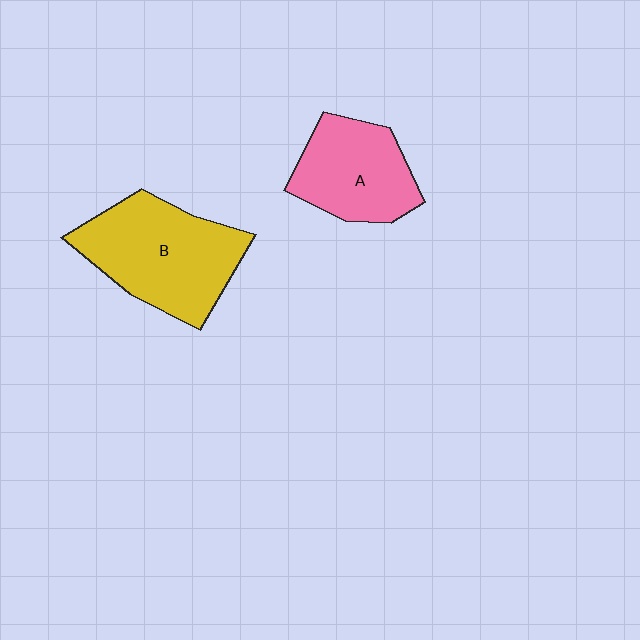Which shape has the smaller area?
Shape A (pink).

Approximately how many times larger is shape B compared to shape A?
Approximately 1.4 times.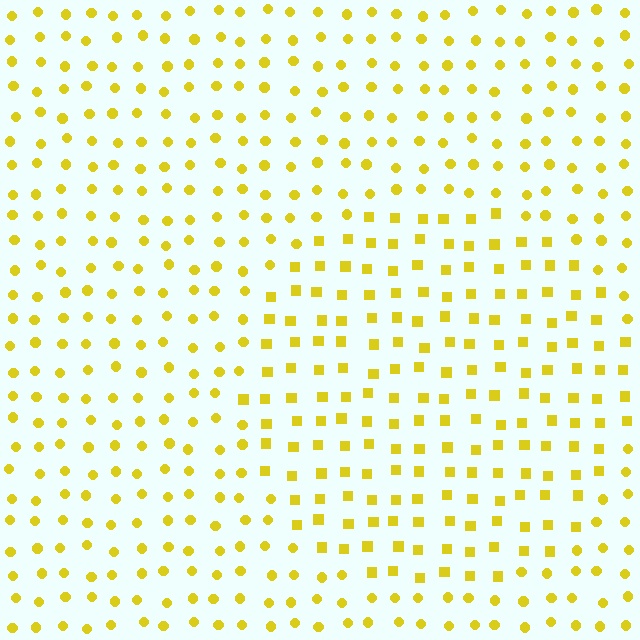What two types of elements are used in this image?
The image uses squares inside the circle region and circles outside it.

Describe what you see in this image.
The image is filled with small yellow elements arranged in a uniform grid. A circle-shaped region contains squares, while the surrounding area contains circles. The boundary is defined purely by the change in element shape.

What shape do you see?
I see a circle.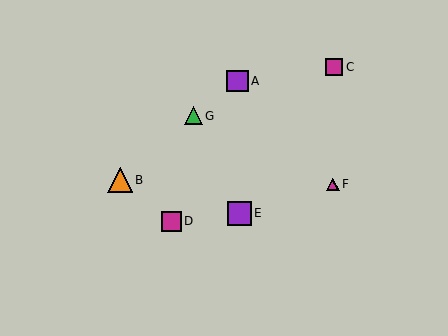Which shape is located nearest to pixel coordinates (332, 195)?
The magenta triangle (labeled F) at (333, 184) is nearest to that location.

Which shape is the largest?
The orange triangle (labeled B) is the largest.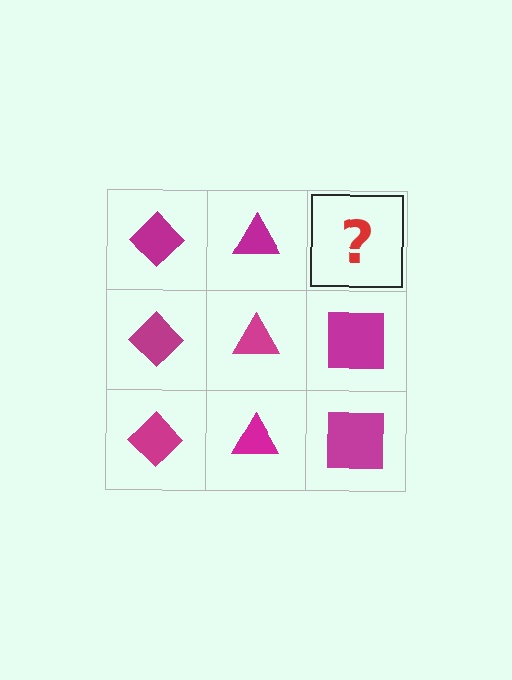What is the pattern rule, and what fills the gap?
The rule is that each column has a consistent shape. The gap should be filled with a magenta square.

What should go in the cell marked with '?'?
The missing cell should contain a magenta square.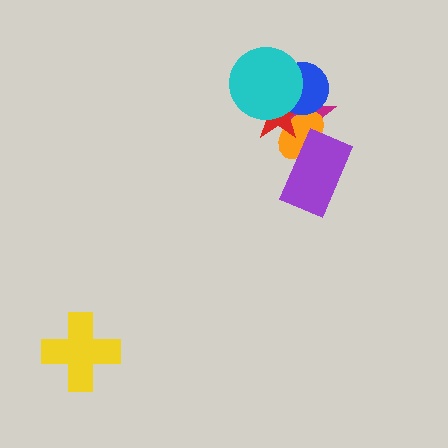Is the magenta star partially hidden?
Yes, it is partially covered by another shape.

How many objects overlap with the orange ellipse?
4 objects overlap with the orange ellipse.